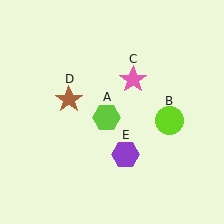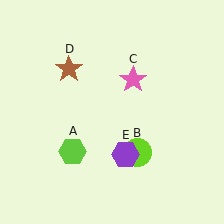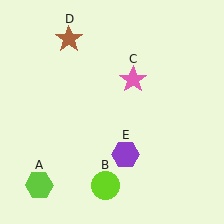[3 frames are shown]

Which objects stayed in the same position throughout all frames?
Pink star (object C) and purple hexagon (object E) remained stationary.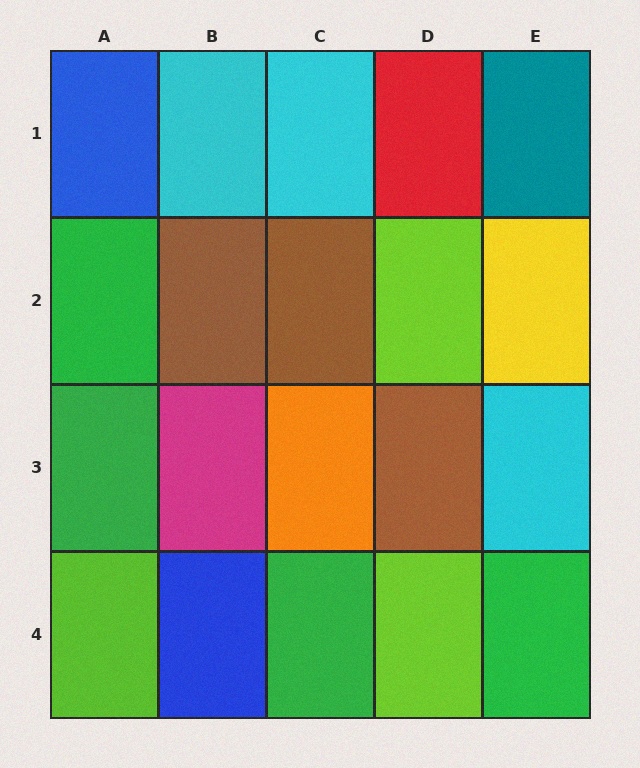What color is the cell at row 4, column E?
Green.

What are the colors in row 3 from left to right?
Green, magenta, orange, brown, cyan.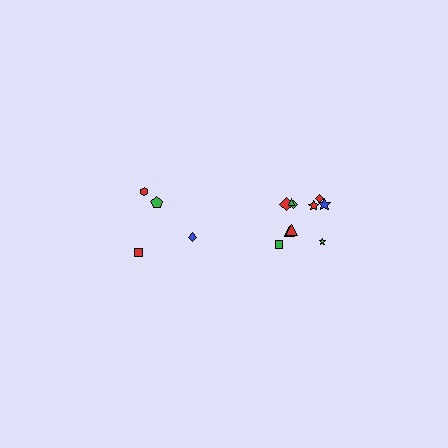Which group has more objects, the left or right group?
The right group.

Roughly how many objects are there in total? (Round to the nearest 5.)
Roughly 15 objects in total.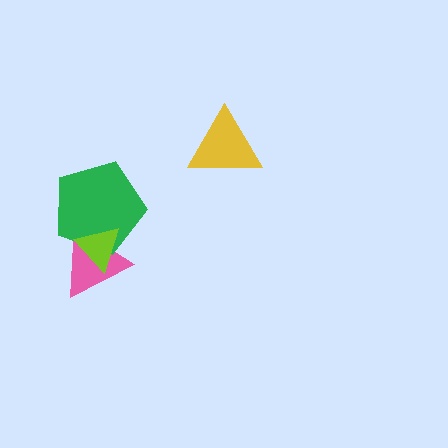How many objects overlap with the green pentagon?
2 objects overlap with the green pentagon.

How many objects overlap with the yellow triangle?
0 objects overlap with the yellow triangle.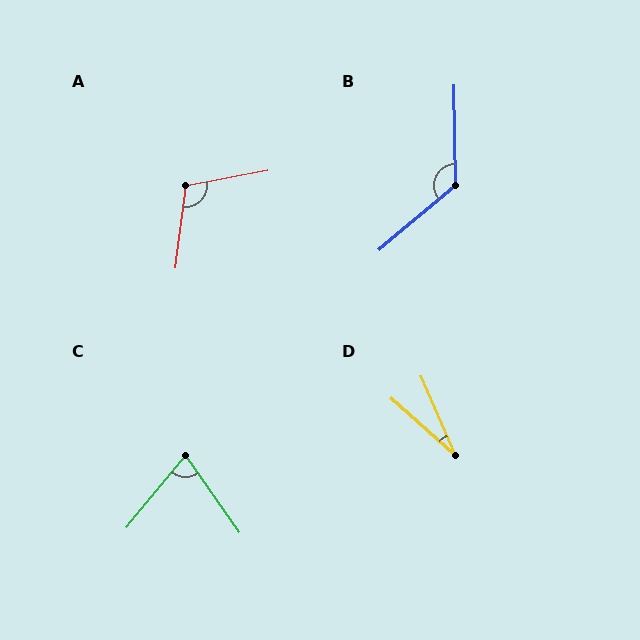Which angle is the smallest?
D, at approximately 25 degrees.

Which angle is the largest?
B, at approximately 130 degrees.